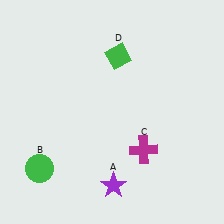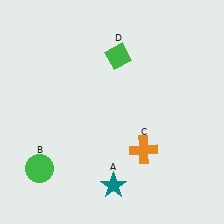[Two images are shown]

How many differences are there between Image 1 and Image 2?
There are 2 differences between the two images.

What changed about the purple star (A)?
In Image 1, A is purple. In Image 2, it changed to teal.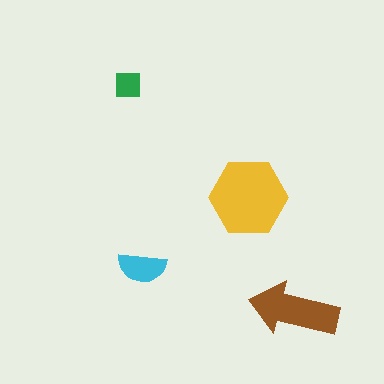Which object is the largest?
The yellow hexagon.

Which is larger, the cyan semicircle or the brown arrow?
The brown arrow.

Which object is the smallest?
The green square.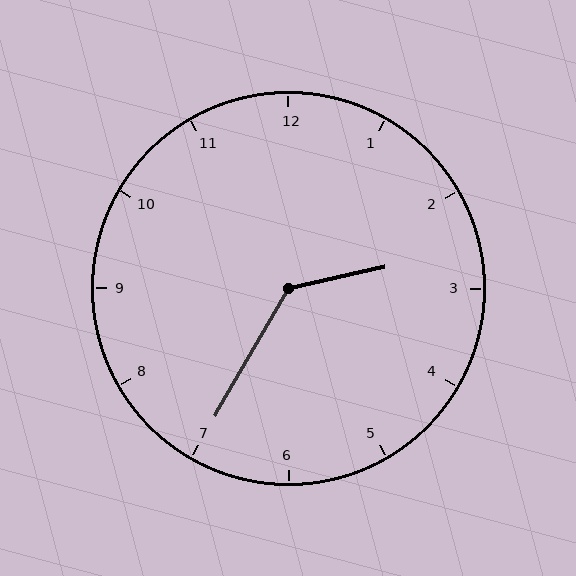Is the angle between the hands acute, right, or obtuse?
It is obtuse.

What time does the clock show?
2:35.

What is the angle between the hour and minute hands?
Approximately 132 degrees.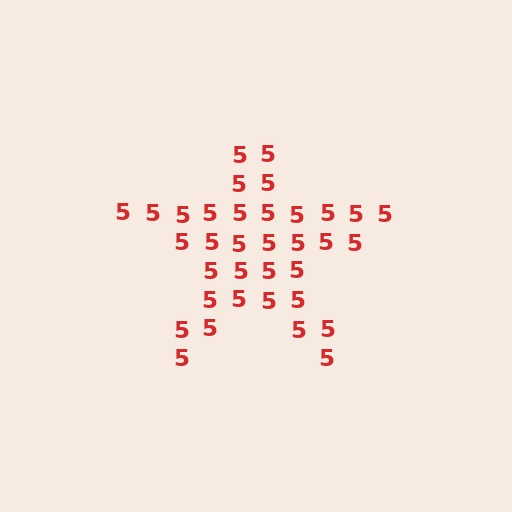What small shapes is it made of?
It is made of small digit 5's.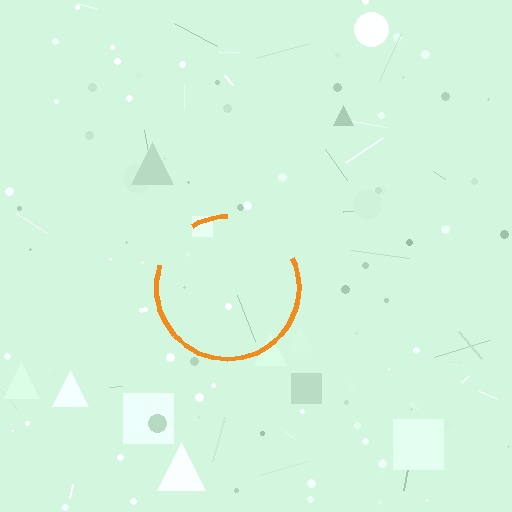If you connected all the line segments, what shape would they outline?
They would outline a circle.